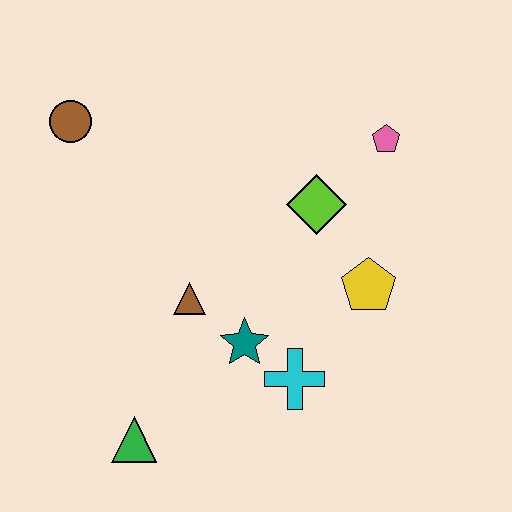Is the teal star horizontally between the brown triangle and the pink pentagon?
Yes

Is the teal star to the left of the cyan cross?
Yes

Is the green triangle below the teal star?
Yes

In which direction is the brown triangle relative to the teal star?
The brown triangle is to the left of the teal star.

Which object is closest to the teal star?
The cyan cross is closest to the teal star.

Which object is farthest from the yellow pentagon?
The brown circle is farthest from the yellow pentagon.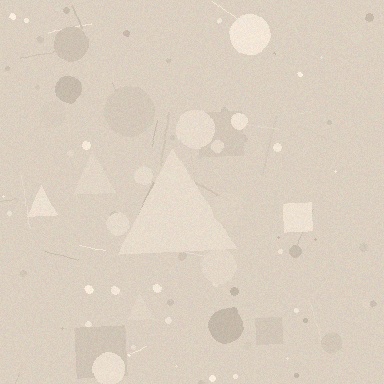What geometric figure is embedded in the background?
A triangle is embedded in the background.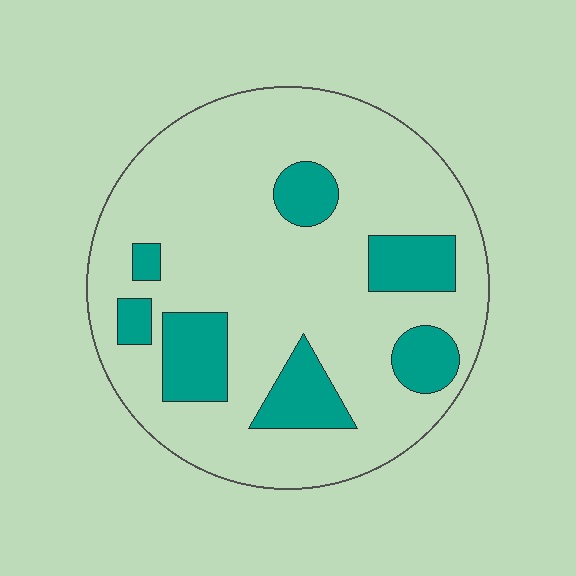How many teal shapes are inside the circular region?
7.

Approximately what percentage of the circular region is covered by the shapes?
Approximately 20%.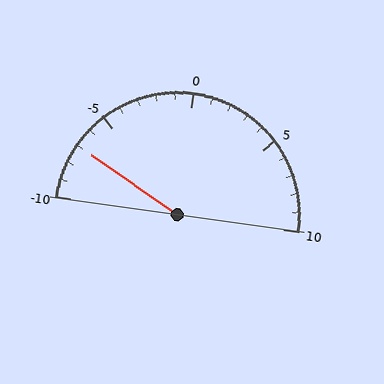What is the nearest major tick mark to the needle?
The nearest major tick mark is -5.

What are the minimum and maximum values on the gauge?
The gauge ranges from -10 to 10.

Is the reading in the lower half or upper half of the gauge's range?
The reading is in the lower half of the range (-10 to 10).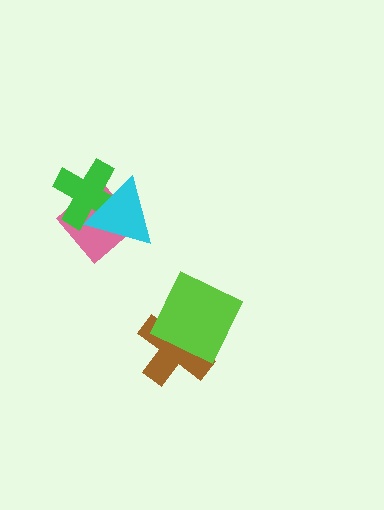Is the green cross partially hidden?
Yes, it is partially covered by another shape.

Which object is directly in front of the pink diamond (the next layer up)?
The green cross is directly in front of the pink diamond.